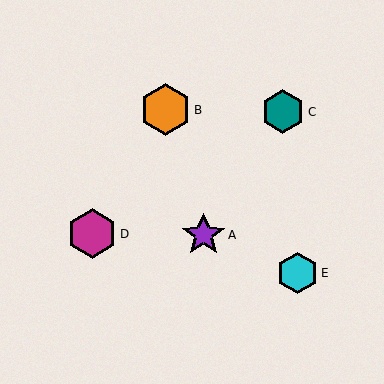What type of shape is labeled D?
Shape D is a magenta hexagon.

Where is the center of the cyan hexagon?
The center of the cyan hexagon is at (297, 273).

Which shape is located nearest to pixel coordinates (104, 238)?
The magenta hexagon (labeled D) at (92, 234) is nearest to that location.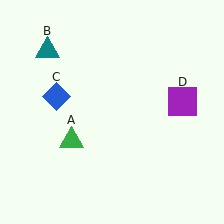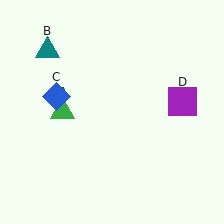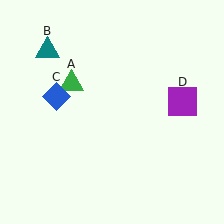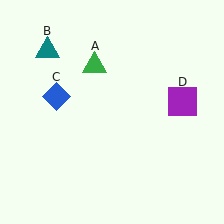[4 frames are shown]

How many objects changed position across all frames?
1 object changed position: green triangle (object A).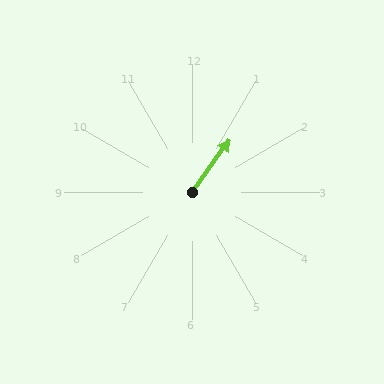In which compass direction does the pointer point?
Northeast.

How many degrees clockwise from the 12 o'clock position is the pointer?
Approximately 36 degrees.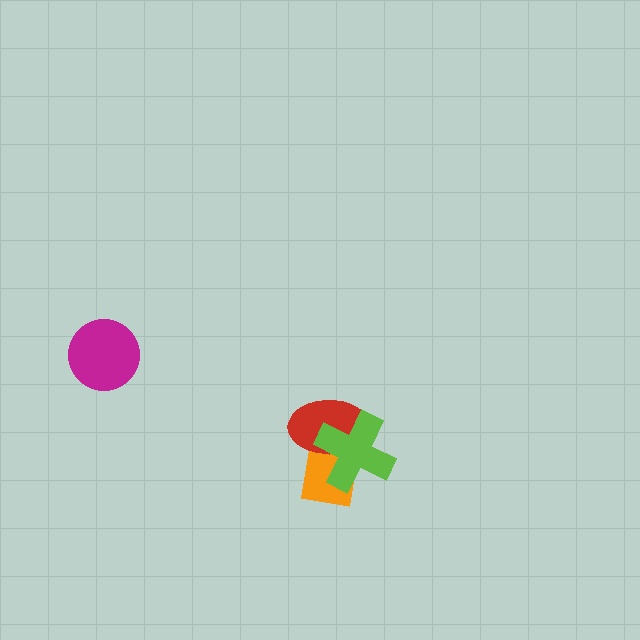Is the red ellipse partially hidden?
Yes, it is partially covered by another shape.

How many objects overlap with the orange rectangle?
2 objects overlap with the orange rectangle.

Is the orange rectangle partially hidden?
Yes, it is partially covered by another shape.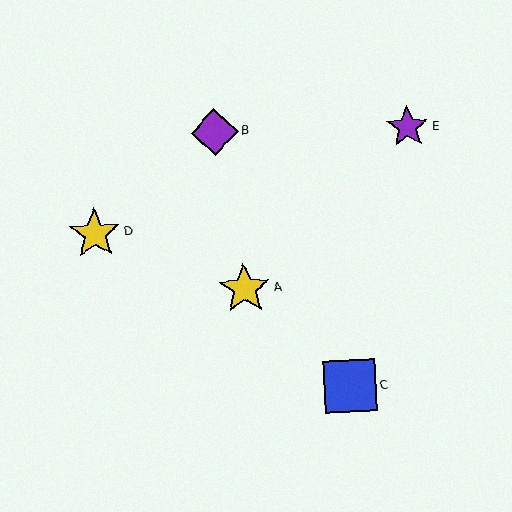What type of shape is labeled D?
Shape D is a yellow star.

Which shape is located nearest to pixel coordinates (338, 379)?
The blue square (labeled C) at (351, 386) is nearest to that location.